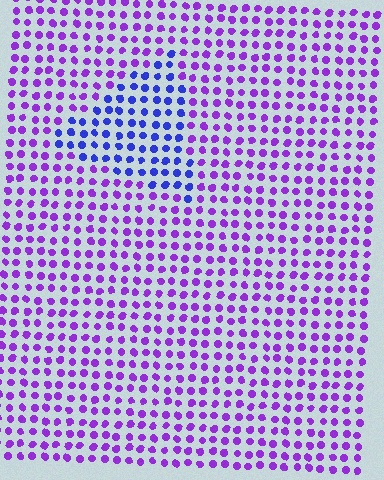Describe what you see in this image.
The image is filled with small purple elements in a uniform arrangement. A triangle-shaped region is visible where the elements are tinted to a slightly different hue, forming a subtle color boundary.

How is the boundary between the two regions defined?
The boundary is defined purely by a slight shift in hue (about 42 degrees). Spacing, size, and orientation are identical on both sides.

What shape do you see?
I see a triangle.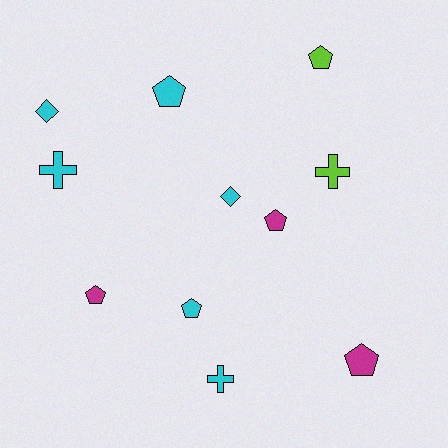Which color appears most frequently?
Cyan, with 6 objects.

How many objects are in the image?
There are 11 objects.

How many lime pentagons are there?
There is 1 lime pentagon.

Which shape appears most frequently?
Pentagon, with 6 objects.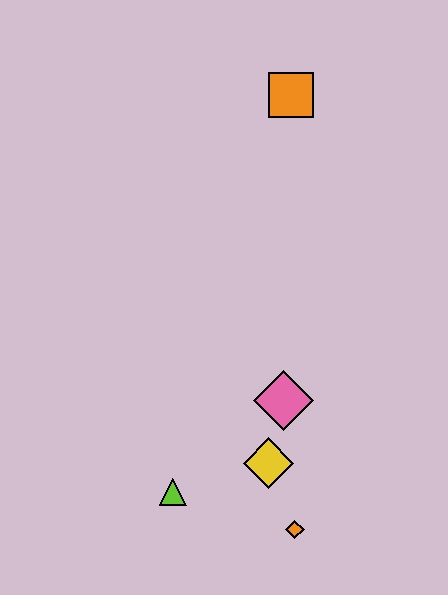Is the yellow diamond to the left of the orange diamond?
Yes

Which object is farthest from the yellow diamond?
The orange square is farthest from the yellow diamond.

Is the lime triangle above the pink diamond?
No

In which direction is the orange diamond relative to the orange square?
The orange diamond is below the orange square.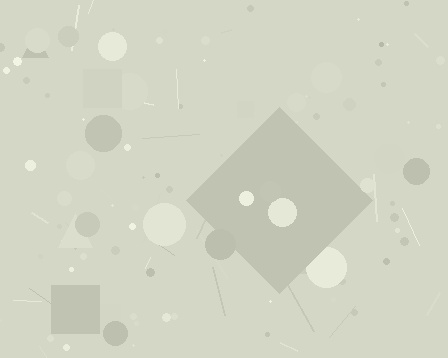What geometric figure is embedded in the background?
A diamond is embedded in the background.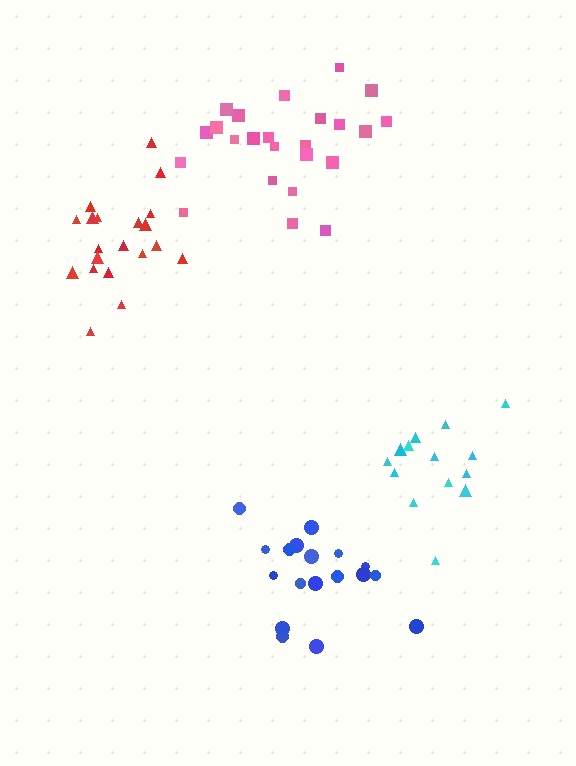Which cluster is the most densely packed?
Blue.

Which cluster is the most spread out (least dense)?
Red.